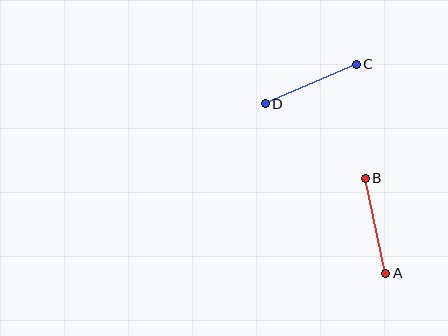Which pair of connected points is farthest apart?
Points C and D are farthest apart.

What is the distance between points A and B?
The distance is approximately 97 pixels.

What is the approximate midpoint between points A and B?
The midpoint is at approximately (376, 226) pixels.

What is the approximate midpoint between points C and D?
The midpoint is at approximately (311, 84) pixels.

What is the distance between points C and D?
The distance is approximately 99 pixels.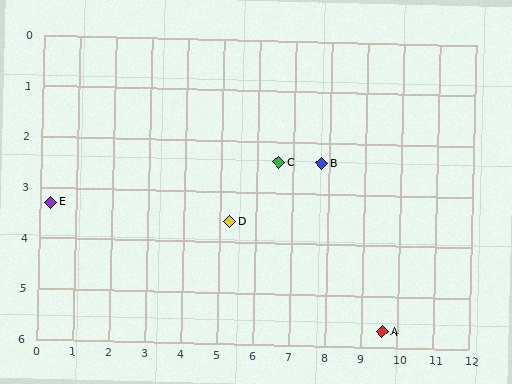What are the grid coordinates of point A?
Point A is at approximately (9.6, 5.7).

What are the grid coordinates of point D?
Point D is at approximately (5.3, 3.6).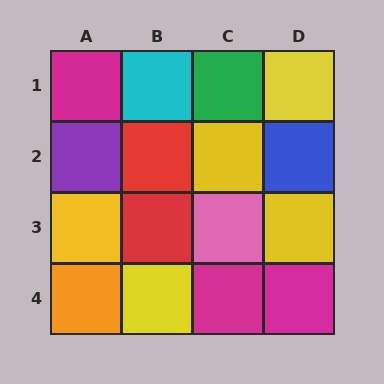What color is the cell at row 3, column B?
Red.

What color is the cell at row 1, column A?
Magenta.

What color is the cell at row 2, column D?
Blue.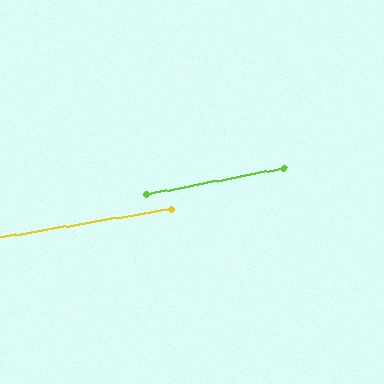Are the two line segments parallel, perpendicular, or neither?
Parallel — their directions differ by only 1.7°.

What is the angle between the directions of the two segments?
Approximately 2 degrees.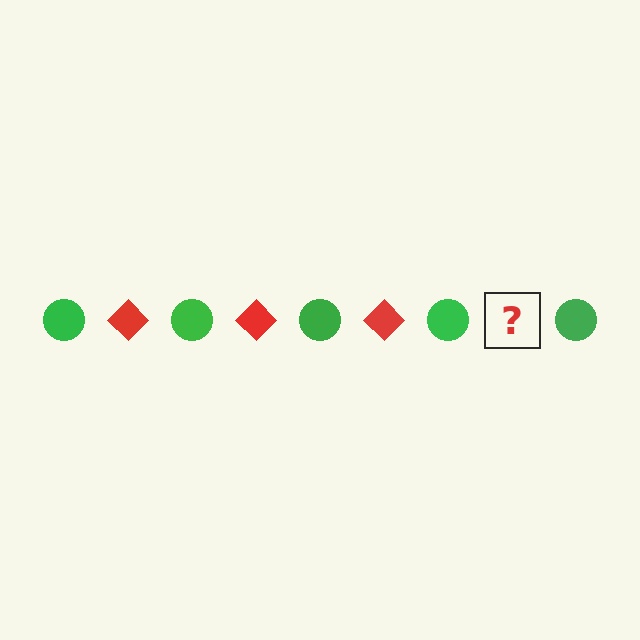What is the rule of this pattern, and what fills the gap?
The rule is that the pattern alternates between green circle and red diamond. The gap should be filled with a red diamond.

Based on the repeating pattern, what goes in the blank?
The blank should be a red diamond.